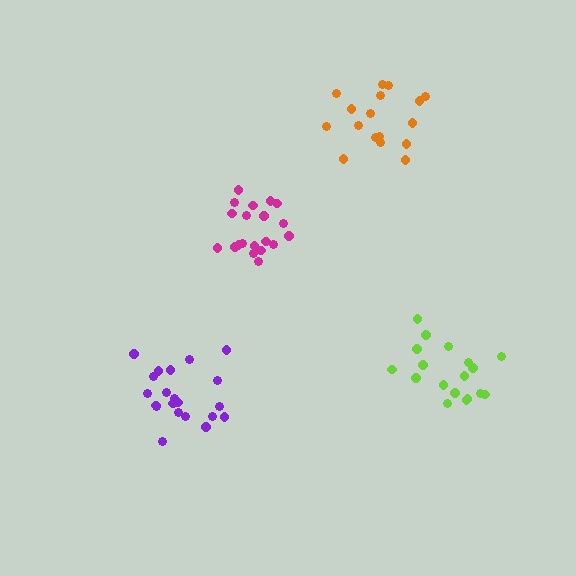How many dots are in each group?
Group 1: 18 dots, Group 2: 20 dots, Group 3: 21 dots, Group 4: 17 dots (76 total).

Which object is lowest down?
The purple cluster is bottommost.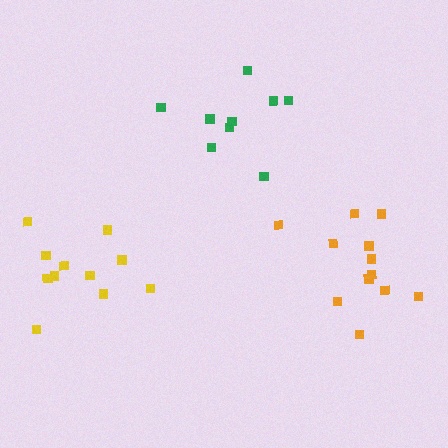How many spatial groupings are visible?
There are 3 spatial groupings.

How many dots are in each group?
Group 1: 11 dots, Group 2: 12 dots, Group 3: 9 dots (32 total).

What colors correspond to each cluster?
The clusters are colored: yellow, orange, green.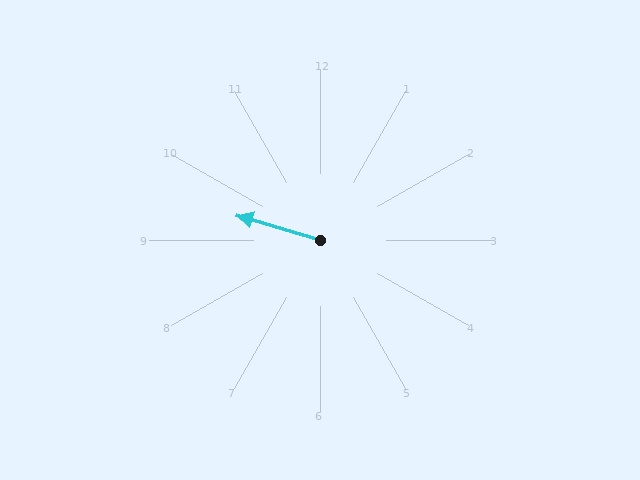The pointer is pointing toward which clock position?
Roughly 10 o'clock.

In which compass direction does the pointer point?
West.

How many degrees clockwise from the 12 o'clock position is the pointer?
Approximately 287 degrees.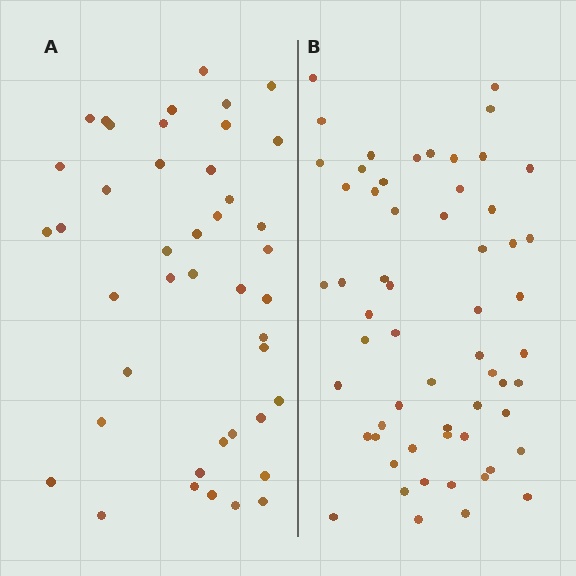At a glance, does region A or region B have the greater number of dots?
Region B (the right region) has more dots.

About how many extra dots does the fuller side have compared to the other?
Region B has approximately 15 more dots than region A.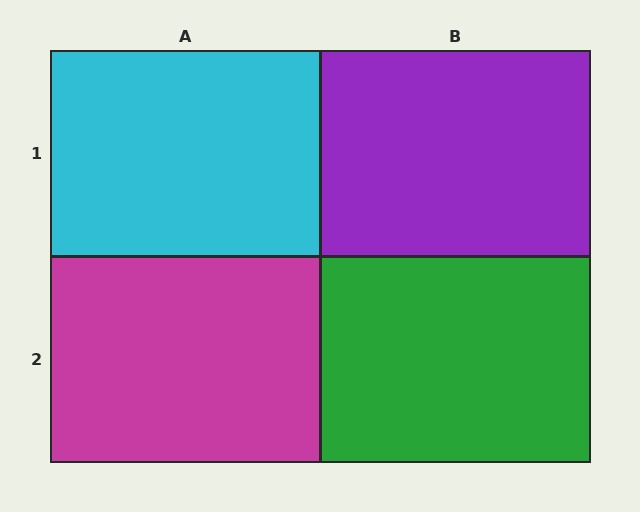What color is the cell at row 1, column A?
Cyan.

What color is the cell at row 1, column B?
Purple.